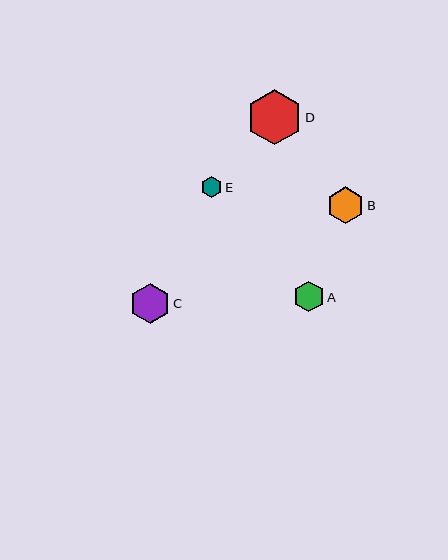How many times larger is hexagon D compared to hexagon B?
Hexagon D is approximately 1.5 times the size of hexagon B.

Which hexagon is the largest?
Hexagon D is the largest with a size of approximately 55 pixels.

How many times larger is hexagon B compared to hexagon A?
Hexagon B is approximately 1.2 times the size of hexagon A.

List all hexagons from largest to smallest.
From largest to smallest: D, C, B, A, E.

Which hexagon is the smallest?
Hexagon E is the smallest with a size of approximately 21 pixels.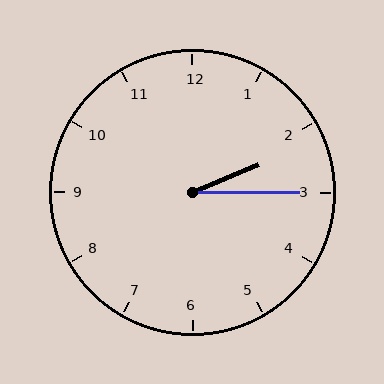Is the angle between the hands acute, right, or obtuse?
It is acute.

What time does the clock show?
2:15.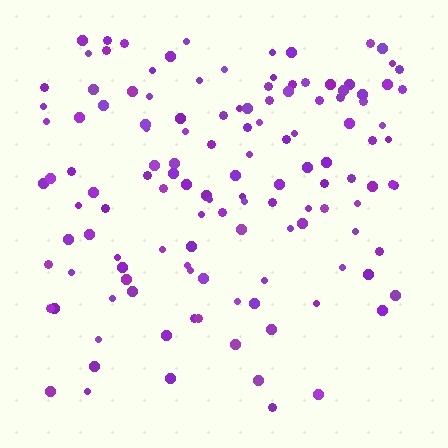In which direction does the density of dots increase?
From bottom to top, with the top side densest.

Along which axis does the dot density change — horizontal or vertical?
Vertical.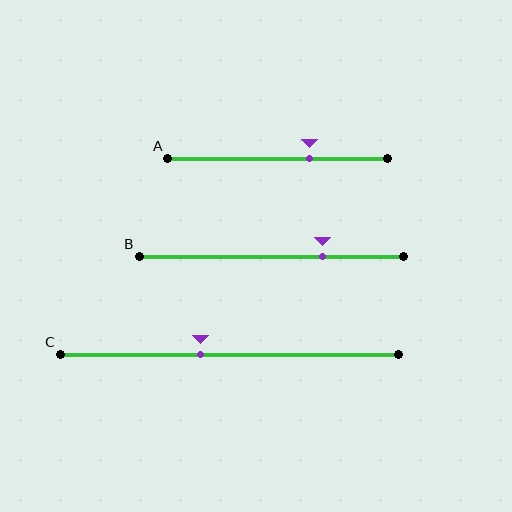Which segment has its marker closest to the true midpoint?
Segment C has its marker closest to the true midpoint.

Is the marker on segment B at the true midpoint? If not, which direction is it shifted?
No, the marker on segment B is shifted to the right by about 19% of the segment length.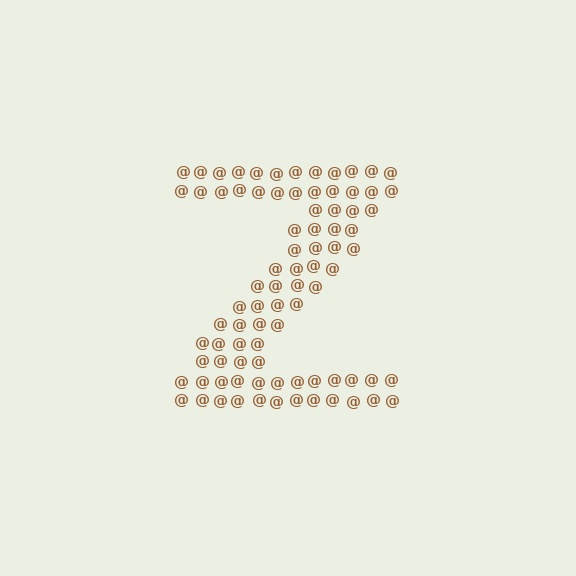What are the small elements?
The small elements are at signs.